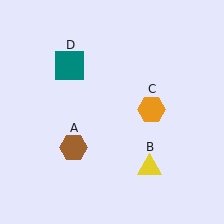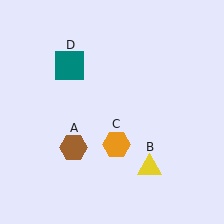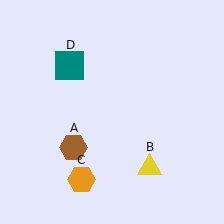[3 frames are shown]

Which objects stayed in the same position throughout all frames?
Brown hexagon (object A) and yellow triangle (object B) and teal square (object D) remained stationary.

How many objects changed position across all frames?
1 object changed position: orange hexagon (object C).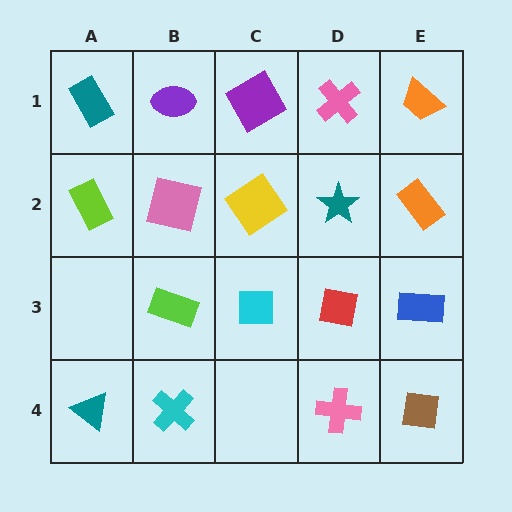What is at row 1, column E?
An orange trapezoid.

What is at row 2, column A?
A lime rectangle.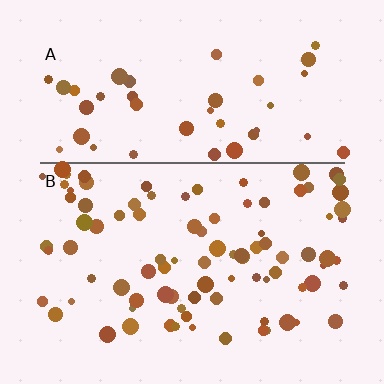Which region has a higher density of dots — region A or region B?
B (the bottom).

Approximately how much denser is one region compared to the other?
Approximately 2.0× — region B over region A.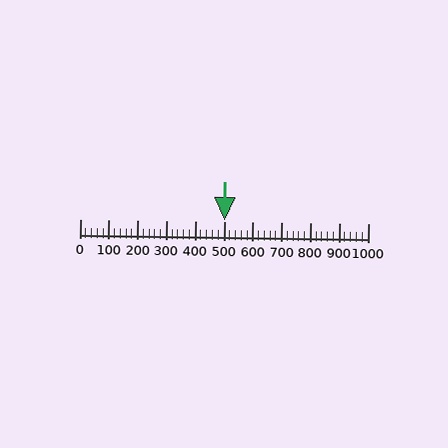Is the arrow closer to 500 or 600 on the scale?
The arrow is closer to 500.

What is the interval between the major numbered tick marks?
The major tick marks are spaced 100 units apart.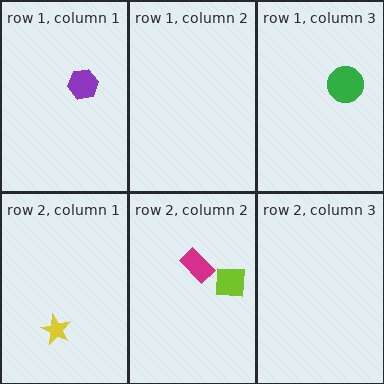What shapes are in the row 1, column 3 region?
The green circle.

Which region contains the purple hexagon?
The row 1, column 1 region.